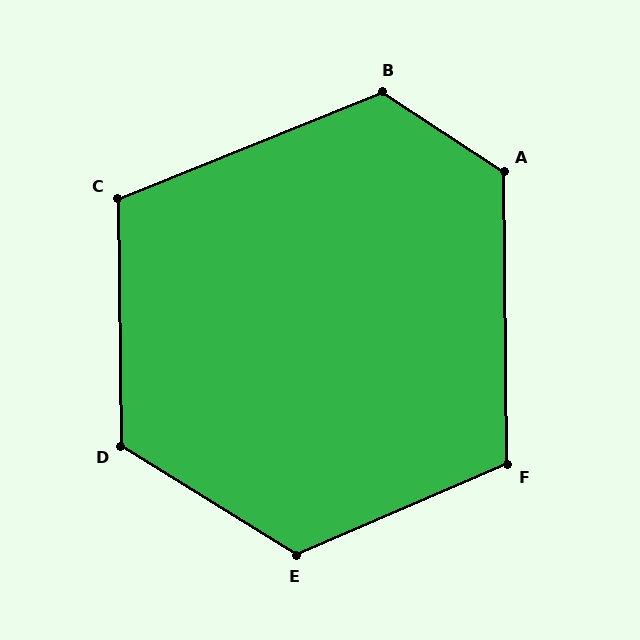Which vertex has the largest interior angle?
E, at approximately 125 degrees.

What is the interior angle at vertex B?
Approximately 125 degrees (obtuse).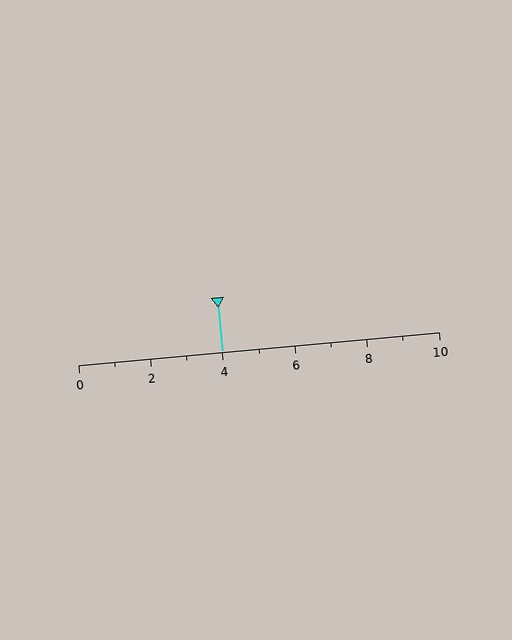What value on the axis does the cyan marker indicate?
The marker indicates approximately 4.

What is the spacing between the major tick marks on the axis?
The major ticks are spaced 2 apart.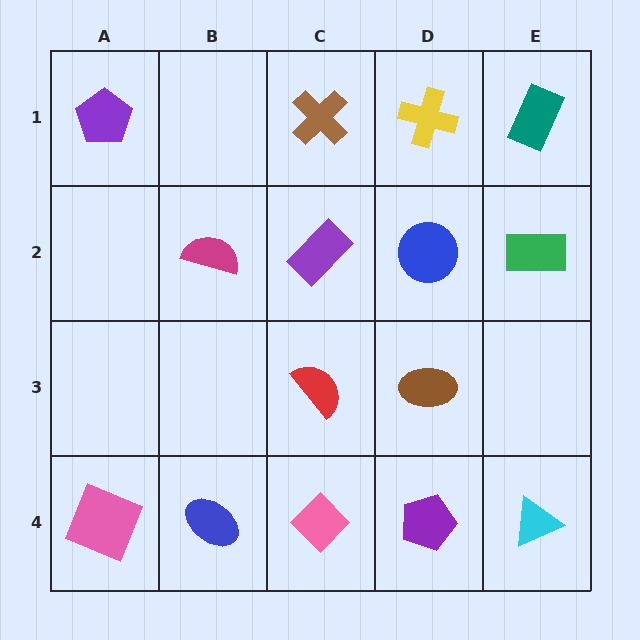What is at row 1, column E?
A teal rectangle.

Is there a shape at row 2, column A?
No, that cell is empty.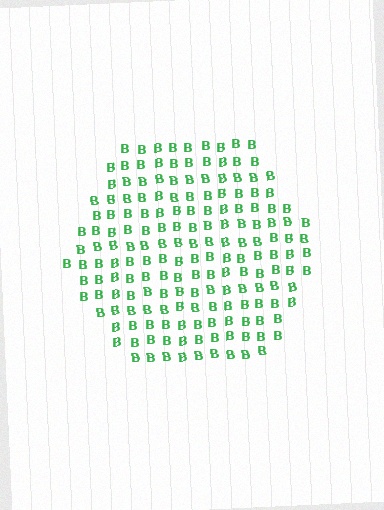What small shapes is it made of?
It is made of small letter B's.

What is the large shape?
The large shape is a hexagon.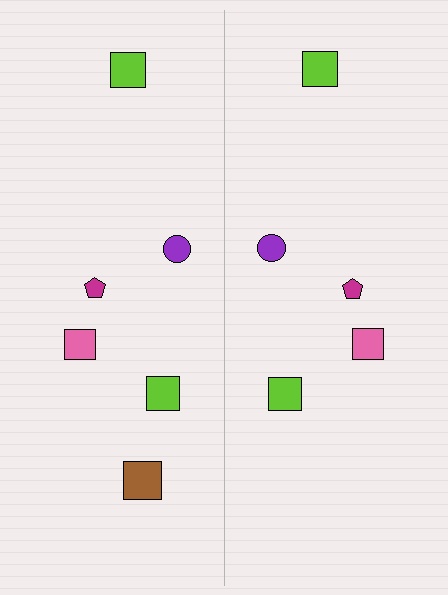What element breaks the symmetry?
A brown square is missing from the right side.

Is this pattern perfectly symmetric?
No, the pattern is not perfectly symmetric. A brown square is missing from the right side.